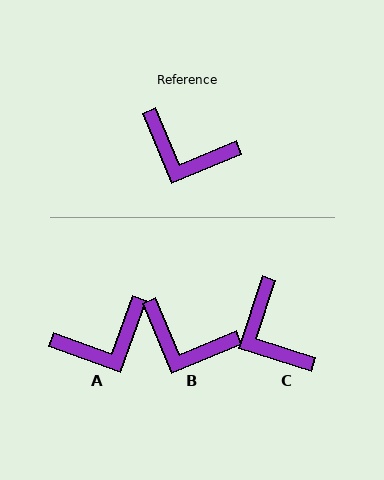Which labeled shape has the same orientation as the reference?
B.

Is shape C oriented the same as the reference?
No, it is off by about 41 degrees.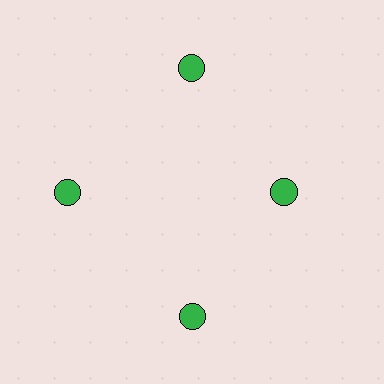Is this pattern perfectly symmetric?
No. The 4 green circles are arranged in a ring, but one element near the 3 o'clock position is pulled inward toward the center, breaking the 4-fold rotational symmetry.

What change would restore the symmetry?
The symmetry would be restored by moving it outward, back onto the ring so that all 4 circles sit at equal angles and equal distance from the center.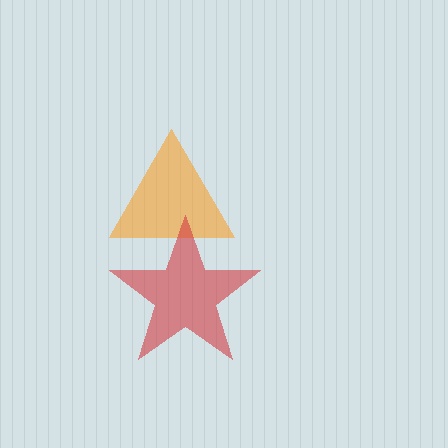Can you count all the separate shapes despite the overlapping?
Yes, there are 2 separate shapes.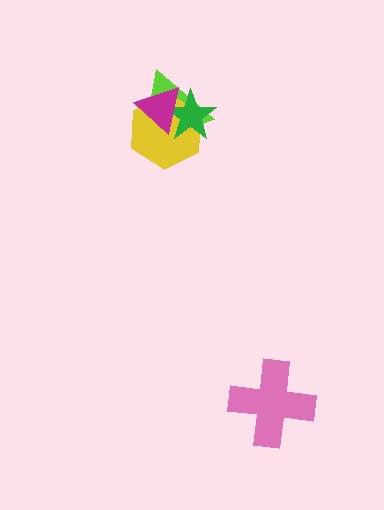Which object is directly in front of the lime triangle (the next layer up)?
The yellow hexagon is directly in front of the lime triangle.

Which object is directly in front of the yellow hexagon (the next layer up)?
The green star is directly in front of the yellow hexagon.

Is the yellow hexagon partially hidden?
Yes, it is partially covered by another shape.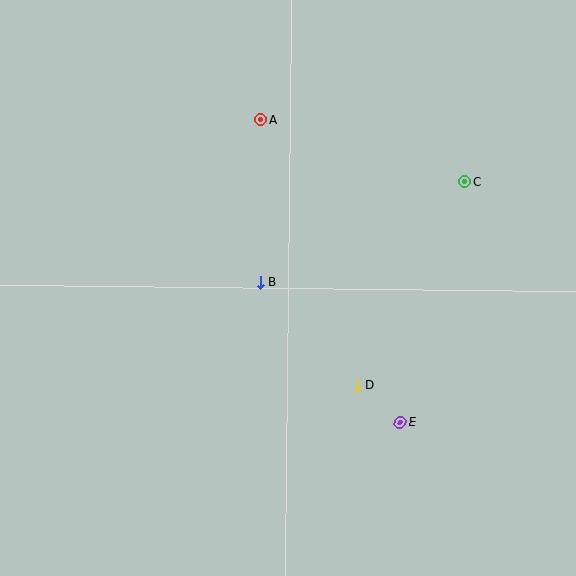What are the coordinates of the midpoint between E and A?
The midpoint between E and A is at (330, 271).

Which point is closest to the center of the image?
Point B at (260, 282) is closest to the center.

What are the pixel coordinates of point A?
Point A is at (261, 119).